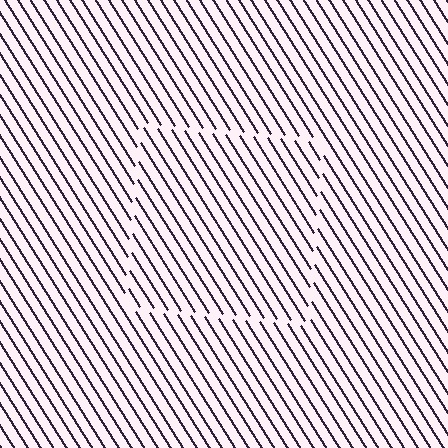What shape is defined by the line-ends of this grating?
An illusory square. The interior of the shape contains the same grating, shifted by half a period — the contour is defined by the phase discontinuity where line-ends from the inner and outer gratings abut.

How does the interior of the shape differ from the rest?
The interior of the shape contains the same grating, shifted by half a period — the contour is defined by the phase discontinuity where line-ends from the inner and outer gratings abut.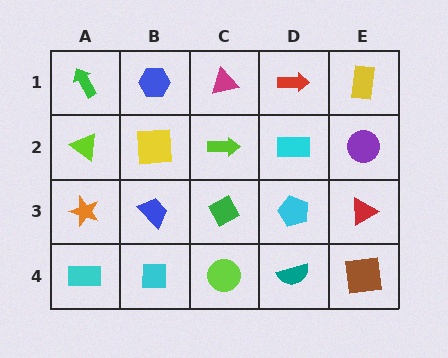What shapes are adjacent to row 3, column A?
A lime triangle (row 2, column A), a cyan rectangle (row 4, column A), a blue trapezoid (row 3, column B).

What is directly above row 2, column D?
A red arrow.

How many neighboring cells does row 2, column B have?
4.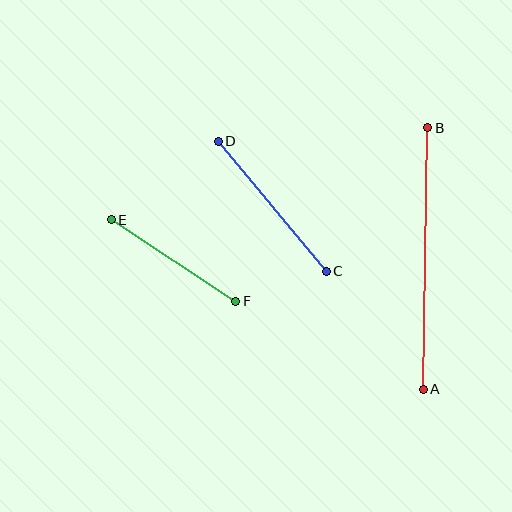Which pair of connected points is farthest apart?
Points A and B are farthest apart.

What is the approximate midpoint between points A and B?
The midpoint is at approximately (426, 259) pixels.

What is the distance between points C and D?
The distance is approximately 169 pixels.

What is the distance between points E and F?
The distance is approximately 149 pixels.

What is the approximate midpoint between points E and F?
The midpoint is at approximately (173, 260) pixels.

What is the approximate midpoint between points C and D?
The midpoint is at approximately (272, 206) pixels.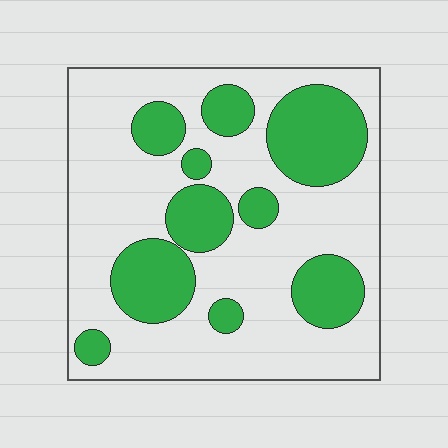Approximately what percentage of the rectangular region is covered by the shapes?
Approximately 30%.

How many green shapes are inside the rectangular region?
10.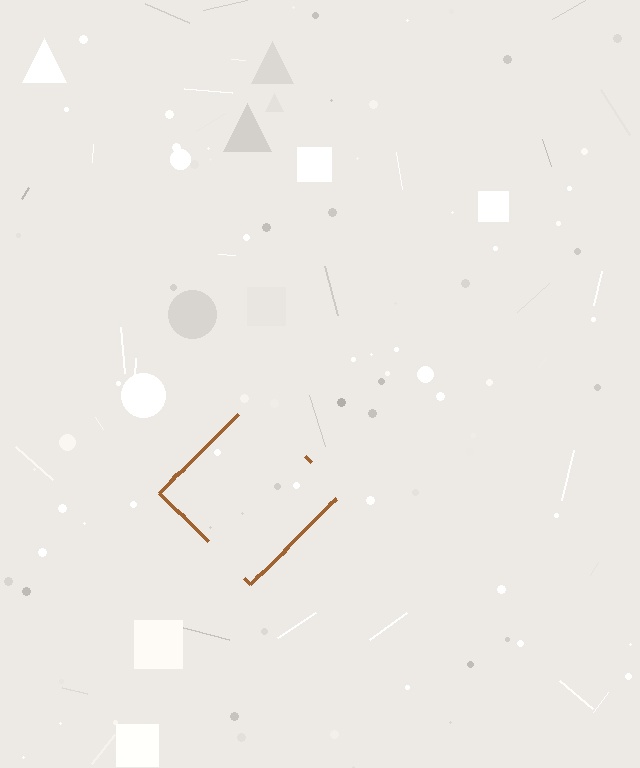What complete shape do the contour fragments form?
The contour fragments form a diamond.